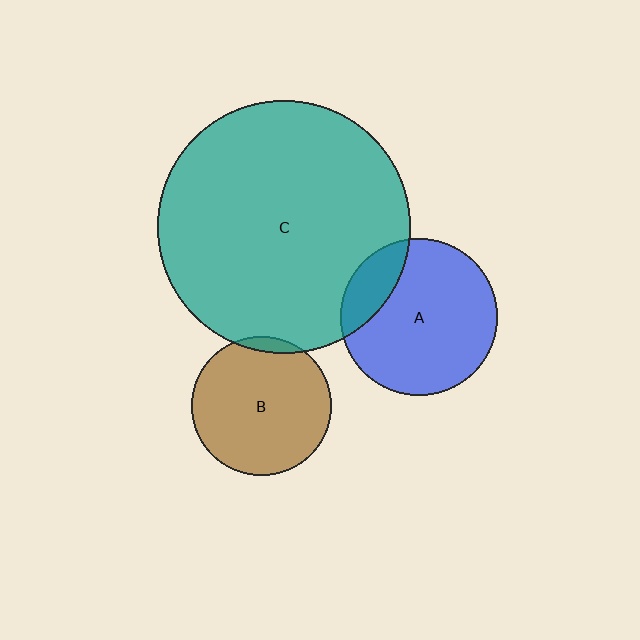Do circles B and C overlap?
Yes.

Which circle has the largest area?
Circle C (teal).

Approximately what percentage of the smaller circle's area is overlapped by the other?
Approximately 5%.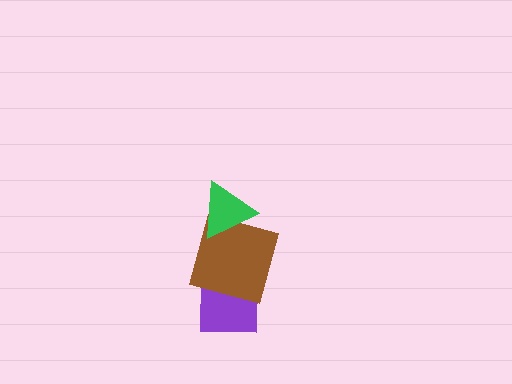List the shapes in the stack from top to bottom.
From top to bottom: the green triangle, the brown square, the purple square.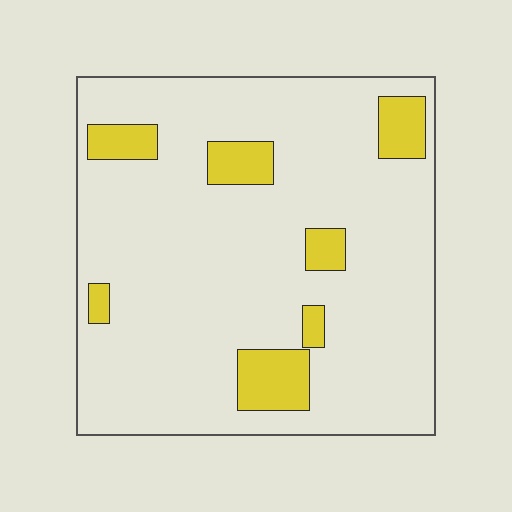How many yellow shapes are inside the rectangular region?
7.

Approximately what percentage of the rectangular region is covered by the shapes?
Approximately 15%.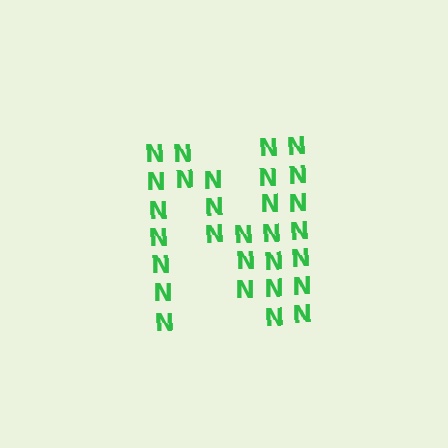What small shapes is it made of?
It is made of small letter N's.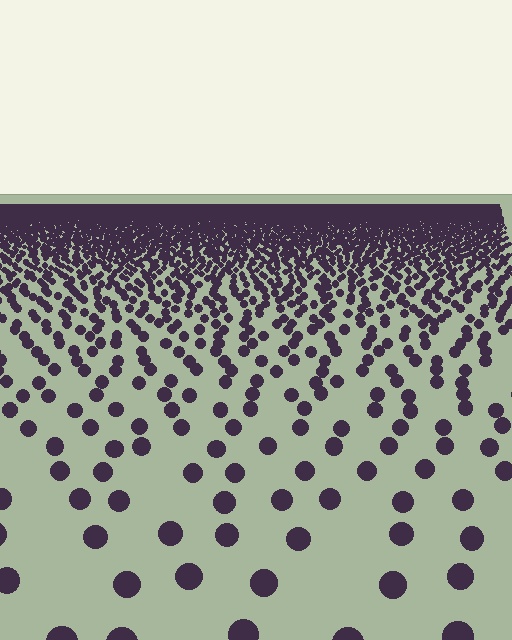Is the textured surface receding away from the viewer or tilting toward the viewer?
The surface is receding away from the viewer. Texture elements get smaller and denser toward the top.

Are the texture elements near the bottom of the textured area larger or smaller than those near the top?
Larger. Near the bottom, elements are closer to the viewer and appear at a bigger on-screen size.